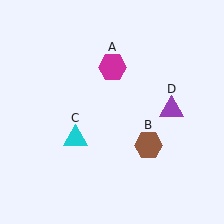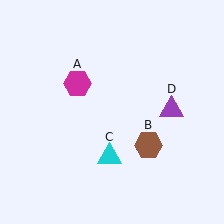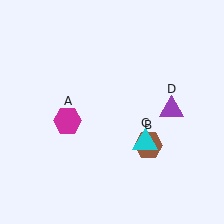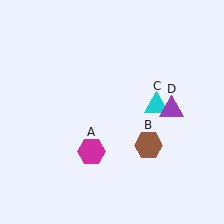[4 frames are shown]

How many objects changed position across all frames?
2 objects changed position: magenta hexagon (object A), cyan triangle (object C).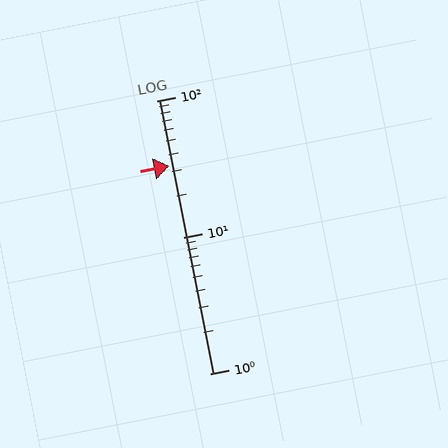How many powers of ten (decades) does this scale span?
The scale spans 2 decades, from 1 to 100.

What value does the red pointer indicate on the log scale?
The pointer indicates approximately 33.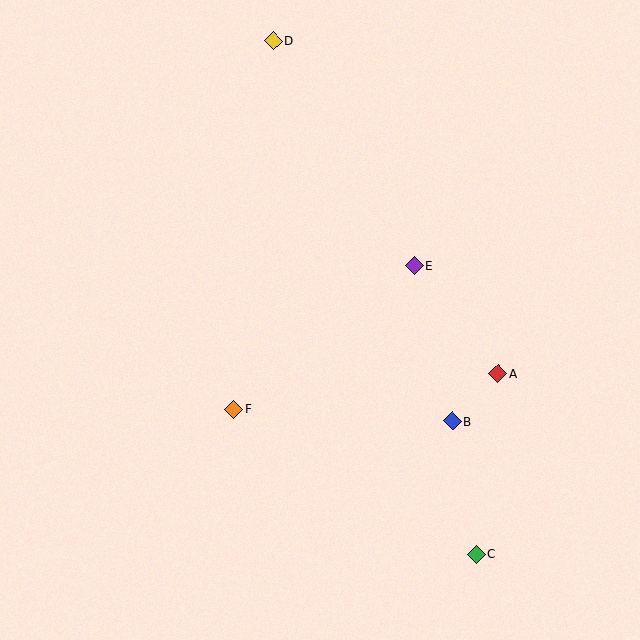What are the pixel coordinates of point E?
Point E is at (414, 266).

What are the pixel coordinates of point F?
Point F is at (234, 409).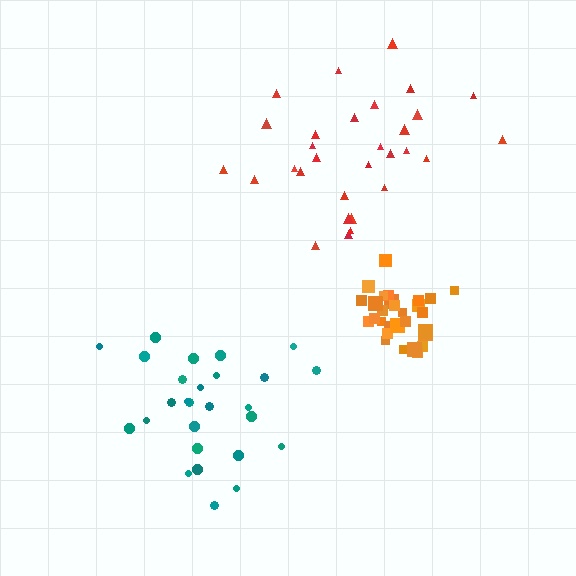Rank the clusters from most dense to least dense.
orange, teal, red.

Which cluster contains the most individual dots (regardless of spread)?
Red (30).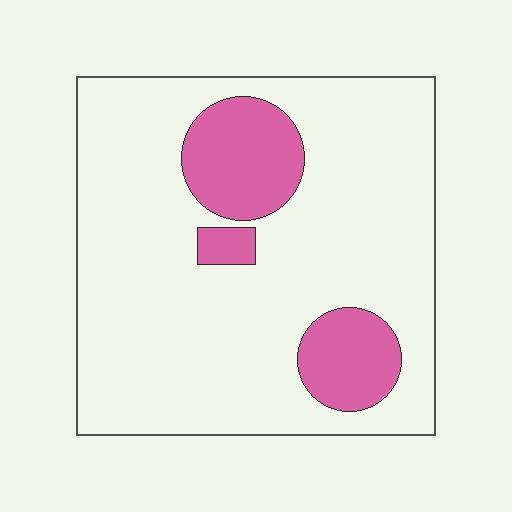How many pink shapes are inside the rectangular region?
3.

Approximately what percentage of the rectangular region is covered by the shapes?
Approximately 20%.